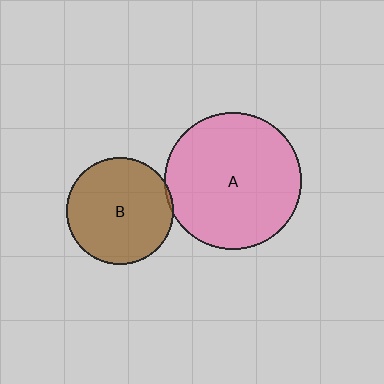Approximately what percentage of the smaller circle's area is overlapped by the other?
Approximately 5%.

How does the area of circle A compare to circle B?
Approximately 1.7 times.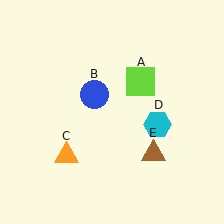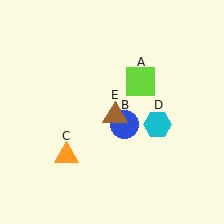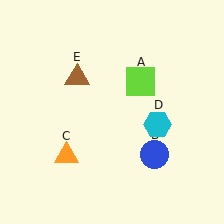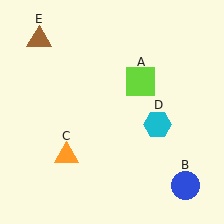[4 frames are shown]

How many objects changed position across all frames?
2 objects changed position: blue circle (object B), brown triangle (object E).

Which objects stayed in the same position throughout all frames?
Lime square (object A) and orange triangle (object C) and cyan hexagon (object D) remained stationary.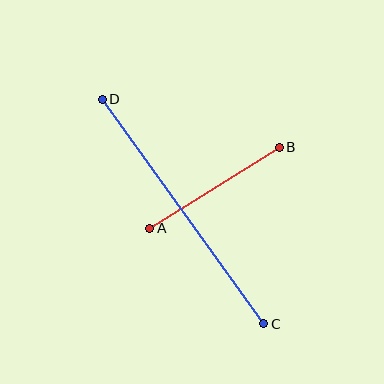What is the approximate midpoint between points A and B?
The midpoint is at approximately (215, 188) pixels.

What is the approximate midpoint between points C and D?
The midpoint is at approximately (183, 211) pixels.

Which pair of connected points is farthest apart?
Points C and D are farthest apart.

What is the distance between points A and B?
The distance is approximately 153 pixels.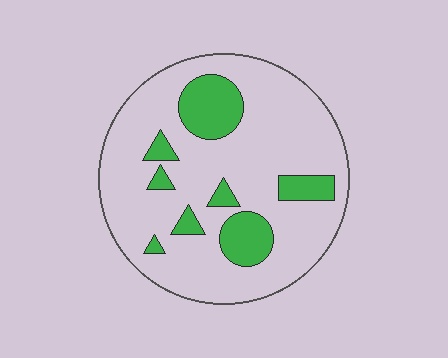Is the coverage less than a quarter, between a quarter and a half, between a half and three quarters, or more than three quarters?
Less than a quarter.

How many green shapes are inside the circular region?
8.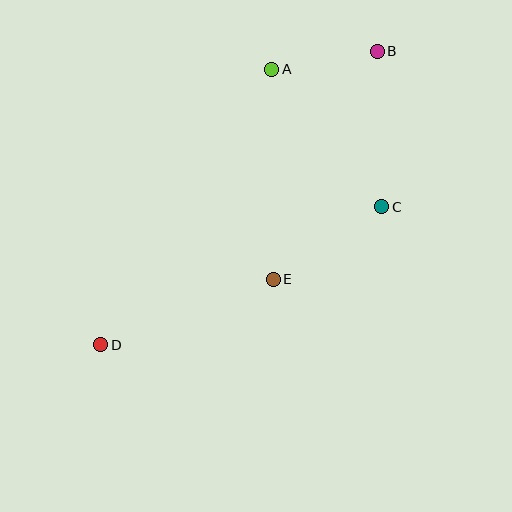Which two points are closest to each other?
Points A and B are closest to each other.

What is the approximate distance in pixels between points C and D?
The distance between C and D is approximately 313 pixels.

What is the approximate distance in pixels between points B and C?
The distance between B and C is approximately 155 pixels.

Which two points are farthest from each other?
Points B and D are farthest from each other.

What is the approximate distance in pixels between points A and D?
The distance between A and D is approximately 324 pixels.